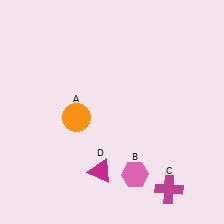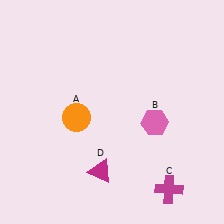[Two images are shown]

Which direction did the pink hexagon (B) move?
The pink hexagon (B) moved up.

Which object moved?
The pink hexagon (B) moved up.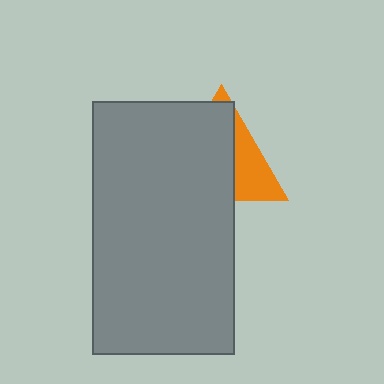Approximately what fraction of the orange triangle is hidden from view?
Roughly 66% of the orange triangle is hidden behind the gray rectangle.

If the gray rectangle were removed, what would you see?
You would see the complete orange triangle.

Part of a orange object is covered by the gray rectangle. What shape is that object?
It is a triangle.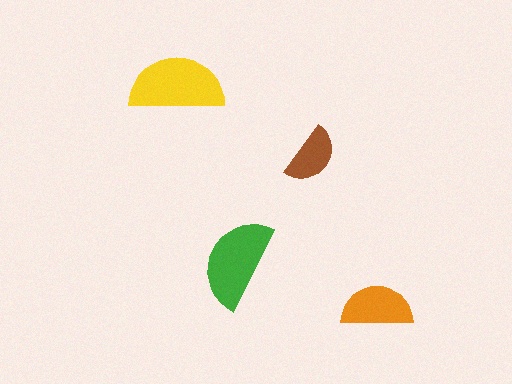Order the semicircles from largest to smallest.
the yellow one, the green one, the orange one, the brown one.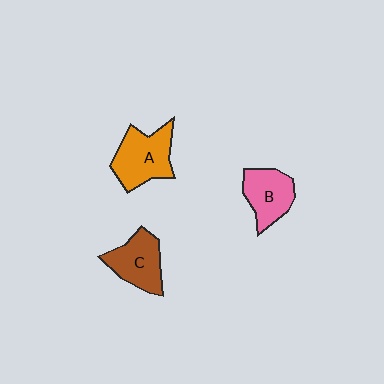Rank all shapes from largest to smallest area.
From largest to smallest: A (orange), C (brown), B (pink).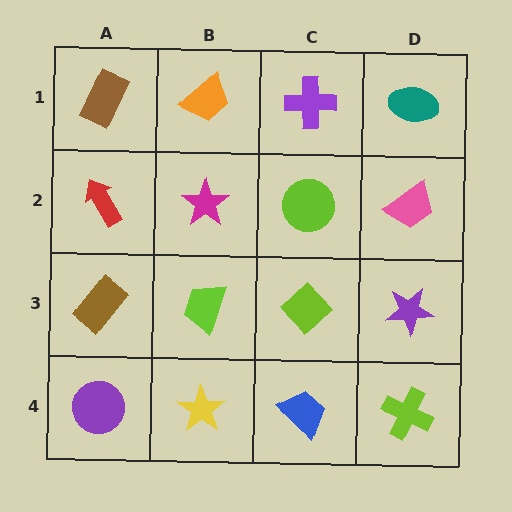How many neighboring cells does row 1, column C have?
3.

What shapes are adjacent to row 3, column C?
A lime circle (row 2, column C), a blue trapezoid (row 4, column C), a lime trapezoid (row 3, column B), a purple star (row 3, column D).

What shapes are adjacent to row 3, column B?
A magenta star (row 2, column B), a yellow star (row 4, column B), a brown rectangle (row 3, column A), a lime diamond (row 3, column C).